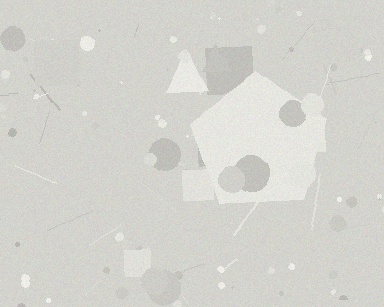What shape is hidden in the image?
A pentagon is hidden in the image.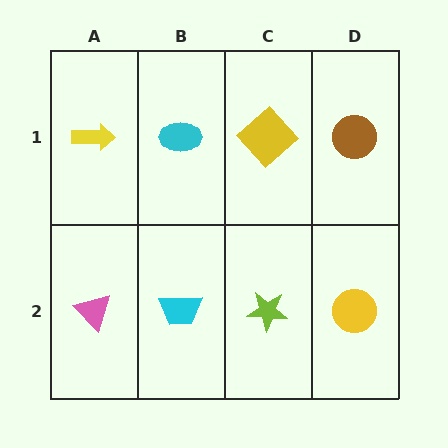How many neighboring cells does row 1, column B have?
3.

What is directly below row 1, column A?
A pink triangle.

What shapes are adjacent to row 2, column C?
A yellow diamond (row 1, column C), a cyan trapezoid (row 2, column B), a yellow circle (row 2, column D).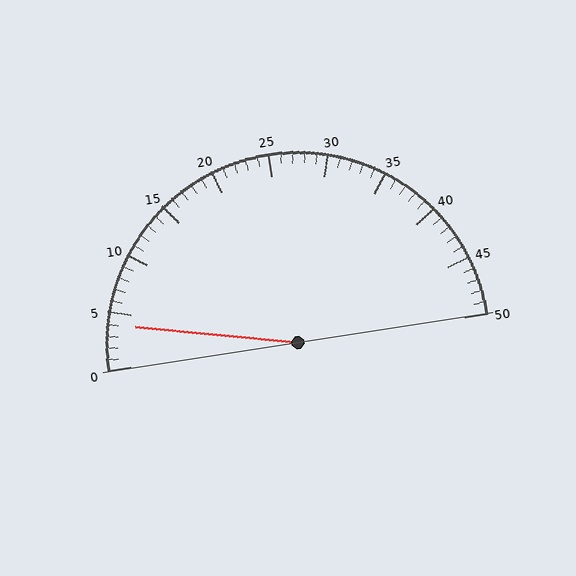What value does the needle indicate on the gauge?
The needle indicates approximately 4.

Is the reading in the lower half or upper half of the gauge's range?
The reading is in the lower half of the range (0 to 50).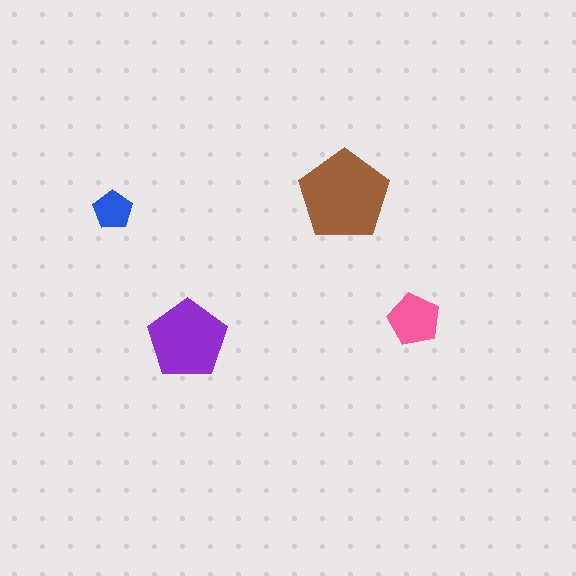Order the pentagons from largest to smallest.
the brown one, the purple one, the pink one, the blue one.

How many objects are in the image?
There are 4 objects in the image.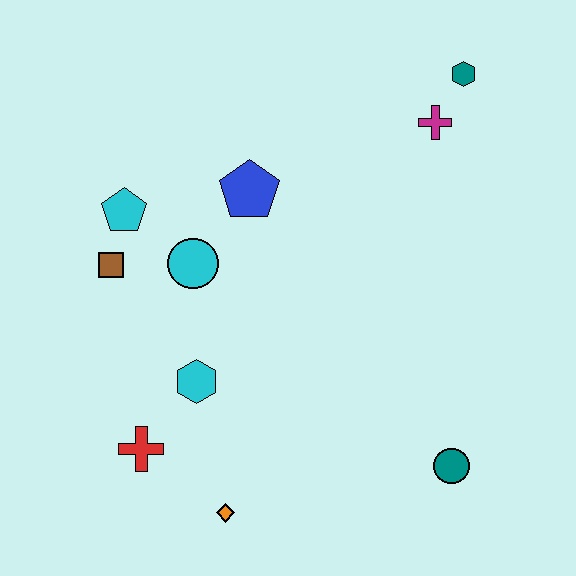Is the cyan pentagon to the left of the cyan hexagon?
Yes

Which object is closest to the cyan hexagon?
The red cross is closest to the cyan hexagon.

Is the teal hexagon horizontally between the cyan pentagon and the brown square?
No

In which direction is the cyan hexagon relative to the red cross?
The cyan hexagon is above the red cross.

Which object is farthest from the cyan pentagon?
The teal circle is farthest from the cyan pentagon.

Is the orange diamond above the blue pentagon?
No